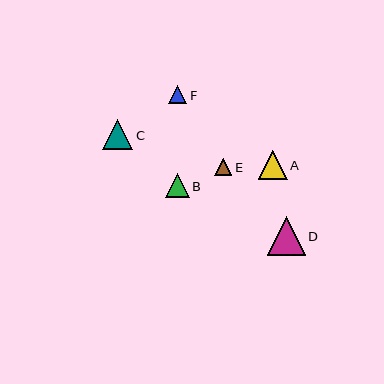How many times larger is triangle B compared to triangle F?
Triangle B is approximately 1.3 times the size of triangle F.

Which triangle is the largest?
Triangle D is the largest with a size of approximately 38 pixels.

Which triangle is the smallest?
Triangle E is the smallest with a size of approximately 17 pixels.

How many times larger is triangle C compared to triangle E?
Triangle C is approximately 1.8 times the size of triangle E.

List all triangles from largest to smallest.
From largest to smallest: D, C, A, B, F, E.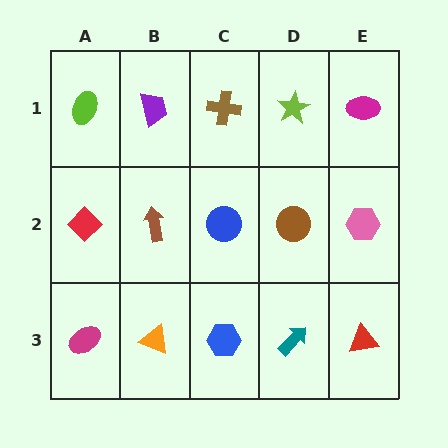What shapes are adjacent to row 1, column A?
A red diamond (row 2, column A), a purple trapezoid (row 1, column B).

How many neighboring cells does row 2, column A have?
3.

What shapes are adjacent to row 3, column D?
A brown circle (row 2, column D), a blue hexagon (row 3, column C), a red triangle (row 3, column E).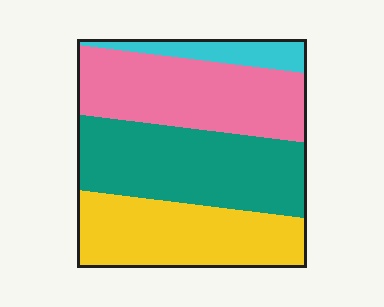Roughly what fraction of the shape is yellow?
Yellow takes up between a sixth and a third of the shape.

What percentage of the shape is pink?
Pink takes up about one third (1/3) of the shape.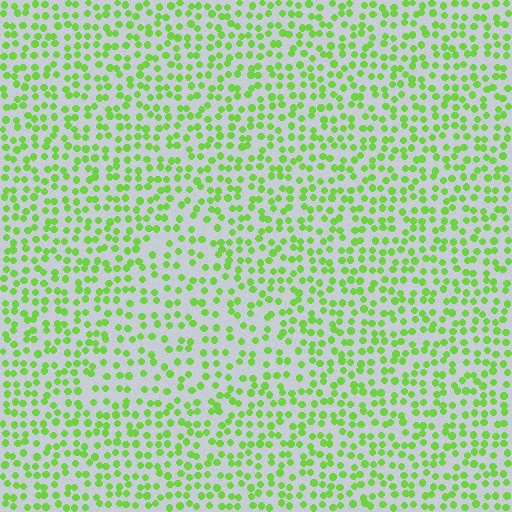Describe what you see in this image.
The image contains small lime elements arranged at two different densities. A triangle-shaped region is visible where the elements are less densely packed than the surrounding area.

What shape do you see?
I see a triangle.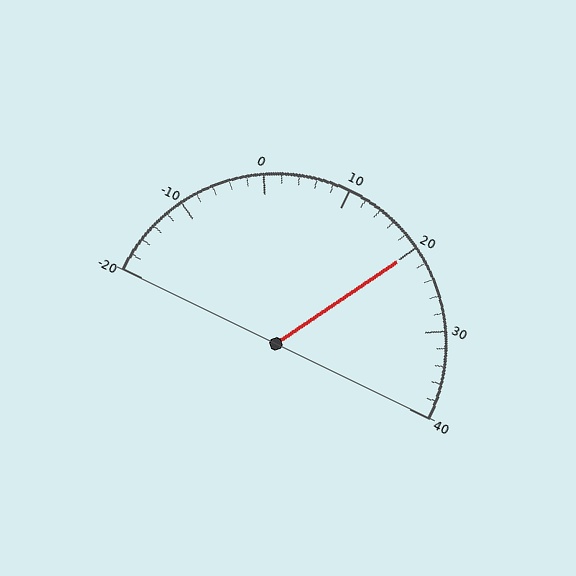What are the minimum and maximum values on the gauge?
The gauge ranges from -20 to 40.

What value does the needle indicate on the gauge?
The needle indicates approximately 20.